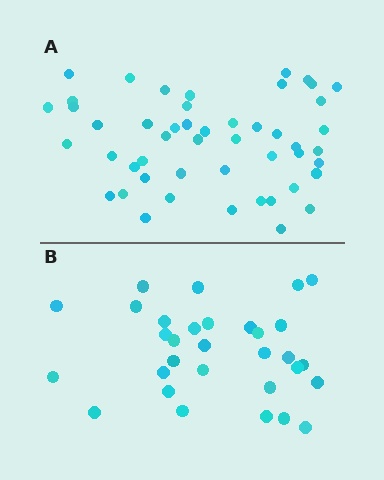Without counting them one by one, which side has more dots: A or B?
Region A (the top region) has more dots.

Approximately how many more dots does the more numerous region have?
Region A has approximately 20 more dots than region B.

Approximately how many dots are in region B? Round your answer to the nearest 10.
About 30 dots. (The exact count is 31, which rounds to 30.)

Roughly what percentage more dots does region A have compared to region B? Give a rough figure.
About 60% more.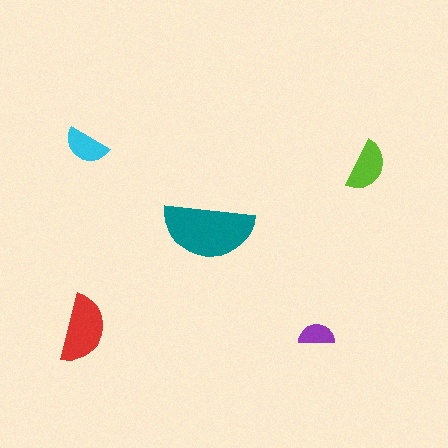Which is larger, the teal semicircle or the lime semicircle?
The teal one.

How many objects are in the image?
There are 5 objects in the image.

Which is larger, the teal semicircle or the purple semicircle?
The teal one.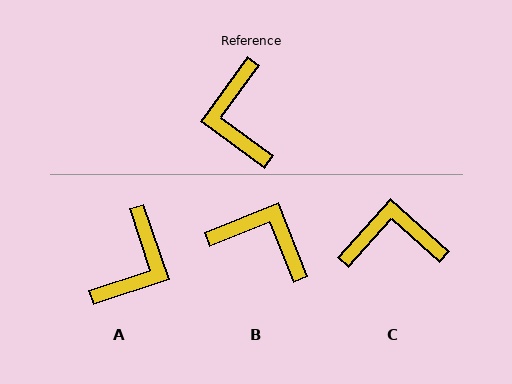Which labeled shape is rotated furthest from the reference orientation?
A, about 145 degrees away.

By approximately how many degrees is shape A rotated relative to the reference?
Approximately 145 degrees counter-clockwise.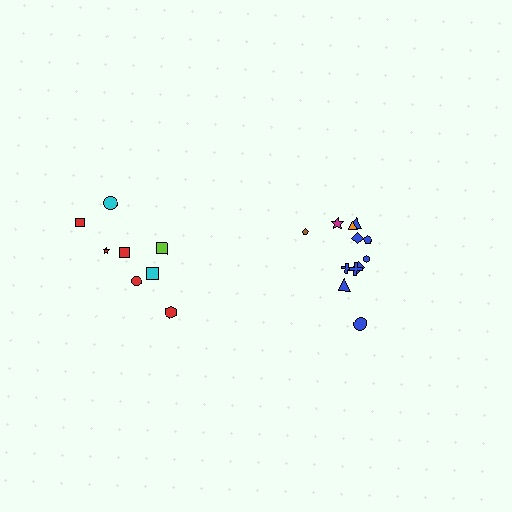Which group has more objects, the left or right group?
The right group.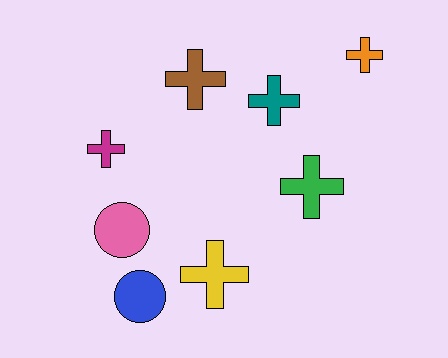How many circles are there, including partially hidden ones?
There are 2 circles.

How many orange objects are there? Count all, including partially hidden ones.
There is 1 orange object.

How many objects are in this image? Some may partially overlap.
There are 8 objects.